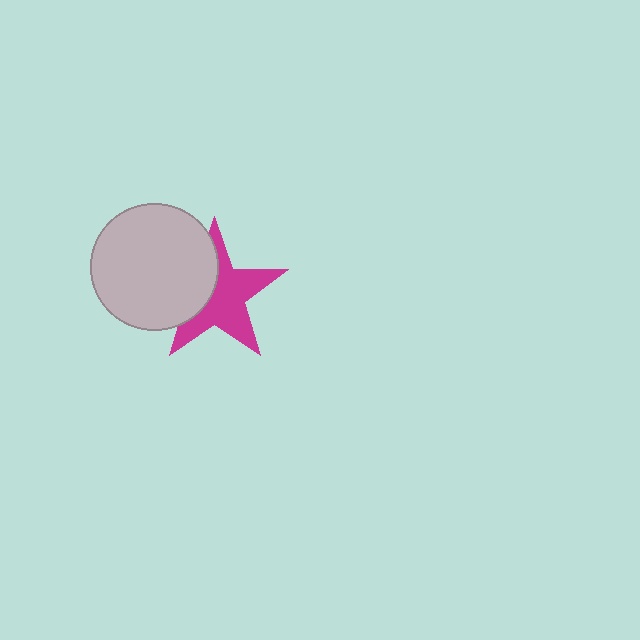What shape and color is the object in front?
The object in front is a light gray circle.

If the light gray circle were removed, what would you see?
You would see the complete magenta star.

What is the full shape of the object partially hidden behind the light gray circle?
The partially hidden object is a magenta star.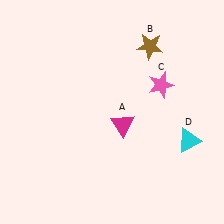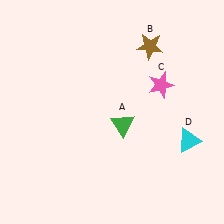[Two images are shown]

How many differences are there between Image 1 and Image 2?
There is 1 difference between the two images.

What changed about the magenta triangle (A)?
In Image 1, A is magenta. In Image 2, it changed to green.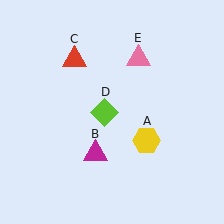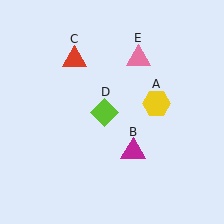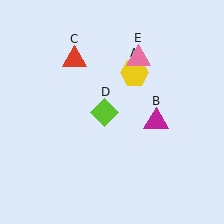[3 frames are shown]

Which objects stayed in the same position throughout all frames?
Red triangle (object C) and lime diamond (object D) and pink triangle (object E) remained stationary.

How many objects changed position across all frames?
2 objects changed position: yellow hexagon (object A), magenta triangle (object B).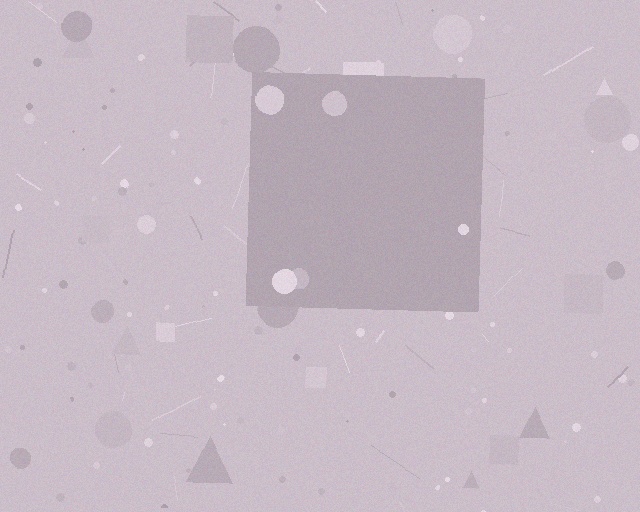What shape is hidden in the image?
A square is hidden in the image.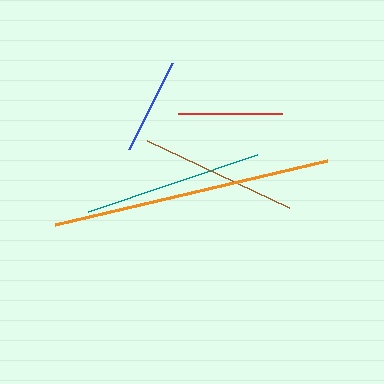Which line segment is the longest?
The orange line is the longest at approximately 280 pixels.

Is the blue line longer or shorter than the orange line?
The orange line is longer than the blue line.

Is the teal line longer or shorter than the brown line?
The teal line is longer than the brown line.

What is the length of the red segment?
The red segment is approximately 104 pixels long.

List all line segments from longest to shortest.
From longest to shortest: orange, teal, brown, red, blue.